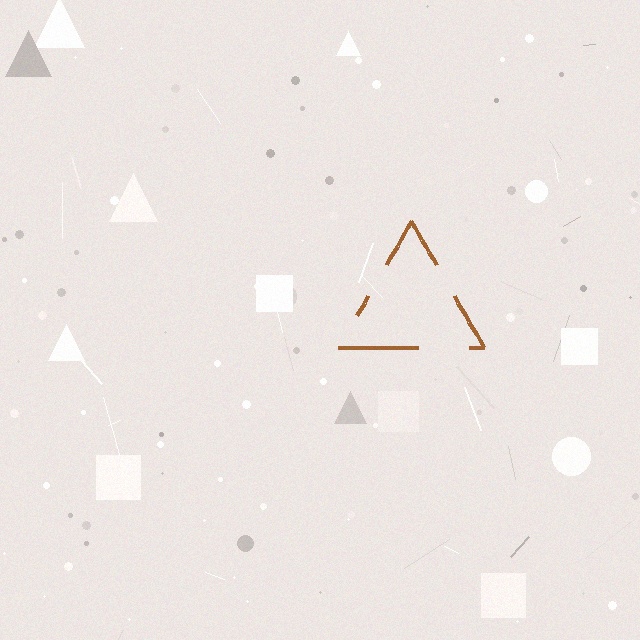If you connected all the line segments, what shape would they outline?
They would outline a triangle.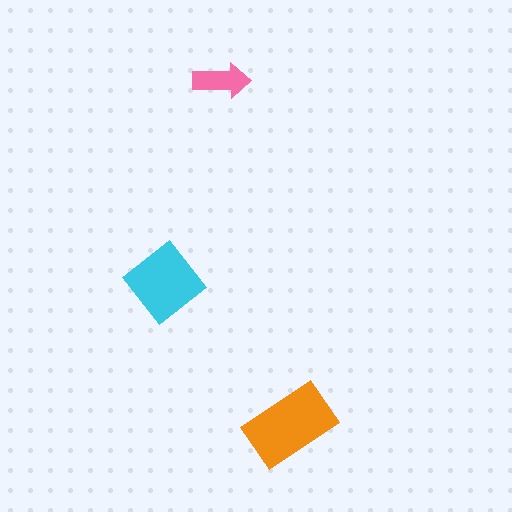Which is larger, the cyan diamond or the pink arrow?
The cyan diamond.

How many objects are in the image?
There are 3 objects in the image.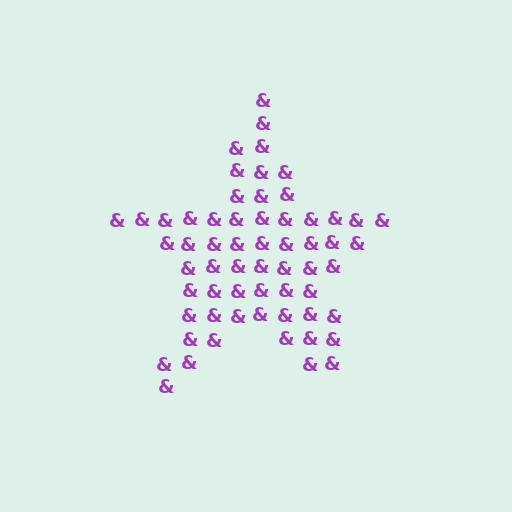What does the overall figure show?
The overall figure shows a star.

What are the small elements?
The small elements are ampersands.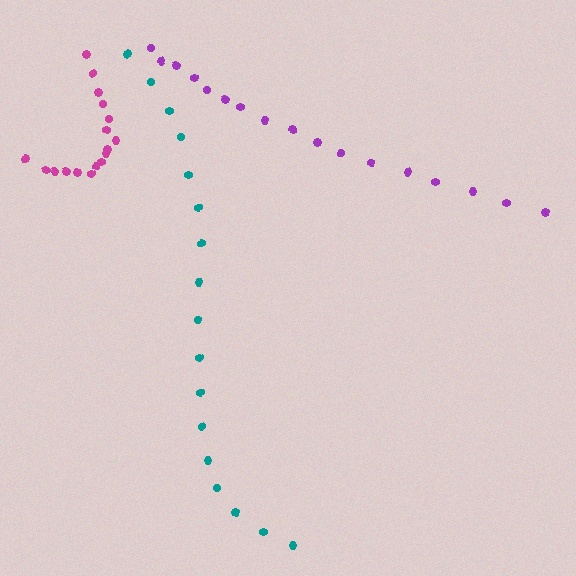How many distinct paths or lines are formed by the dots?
There are 3 distinct paths.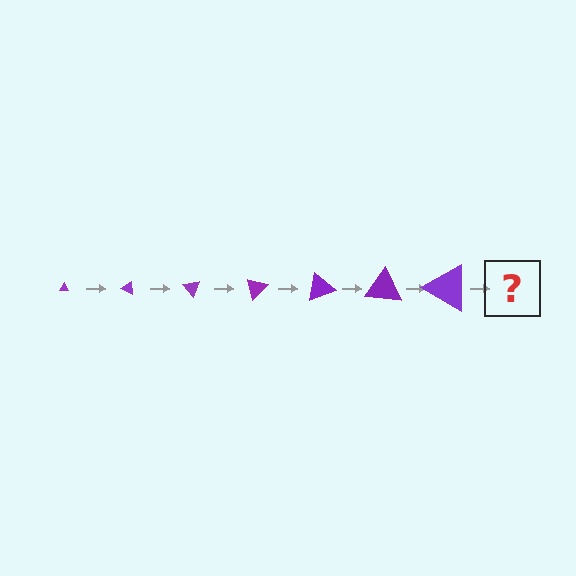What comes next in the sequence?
The next element should be a triangle, larger than the previous one and rotated 175 degrees from the start.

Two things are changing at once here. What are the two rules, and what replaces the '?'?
The two rules are that the triangle grows larger each step and it rotates 25 degrees each step. The '?' should be a triangle, larger than the previous one and rotated 175 degrees from the start.